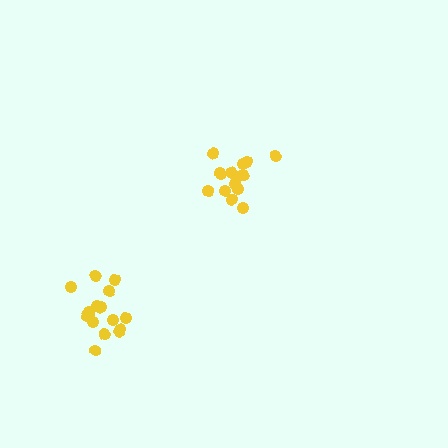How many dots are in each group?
Group 1: 15 dots, Group 2: 15 dots (30 total).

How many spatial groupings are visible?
There are 2 spatial groupings.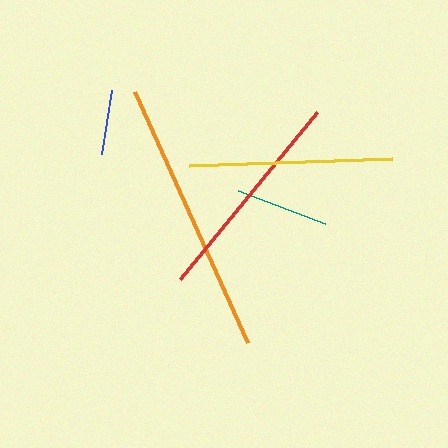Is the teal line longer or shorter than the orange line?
The orange line is longer than the teal line.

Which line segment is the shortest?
The blue line is the shortest at approximately 65 pixels.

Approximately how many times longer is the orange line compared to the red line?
The orange line is approximately 1.3 times the length of the red line.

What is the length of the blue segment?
The blue segment is approximately 65 pixels long.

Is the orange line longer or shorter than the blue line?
The orange line is longer than the blue line.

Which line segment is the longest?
The orange line is the longest at approximately 276 pixels.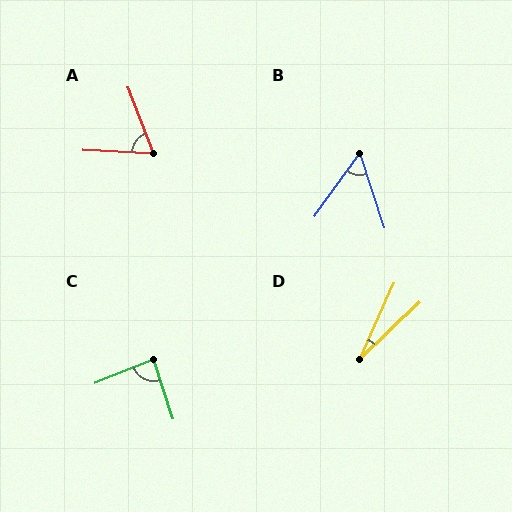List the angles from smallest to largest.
D (22°), B (54°), A (66°), C (87°).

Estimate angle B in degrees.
Approximately 54 degrees.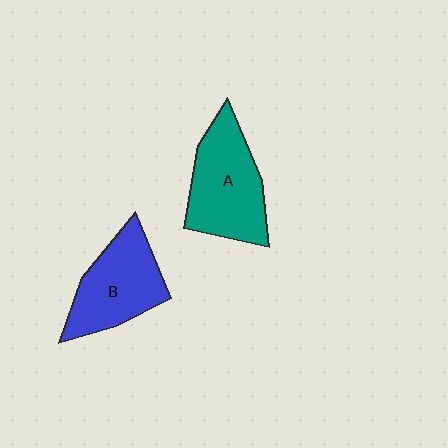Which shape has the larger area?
Shape A (teal).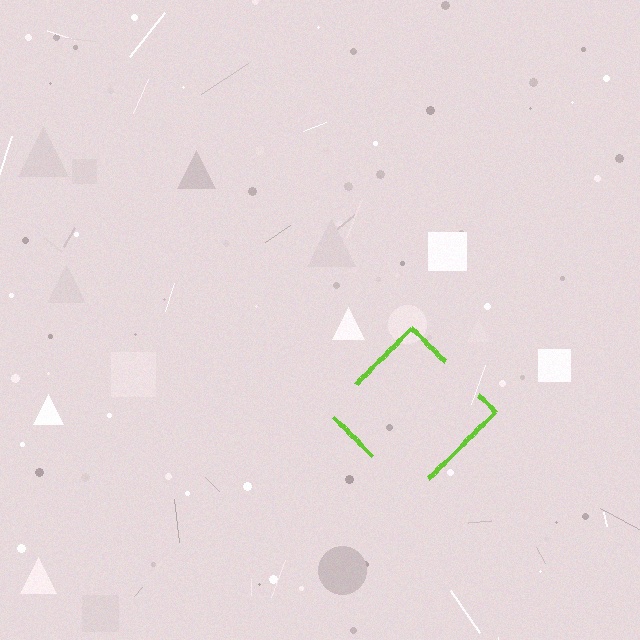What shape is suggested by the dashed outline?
The dashed outline suggests a diamond.